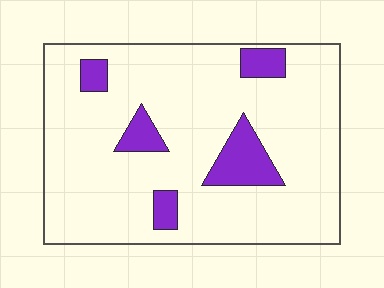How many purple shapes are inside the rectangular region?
5.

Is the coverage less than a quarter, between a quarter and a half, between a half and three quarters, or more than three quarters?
Less than a quarter.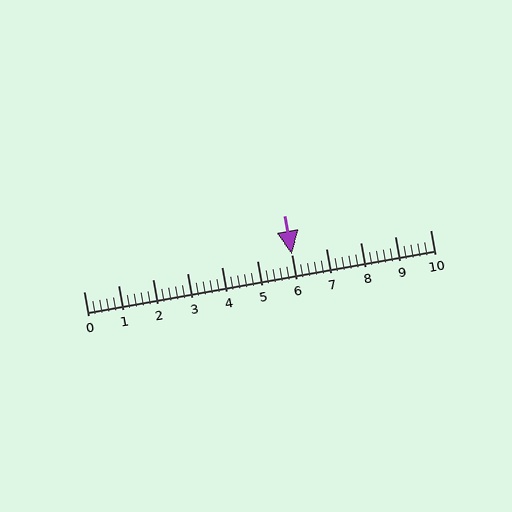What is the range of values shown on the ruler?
The ruler shows values from 0 to 10.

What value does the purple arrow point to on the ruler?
The purple arrow points to approximately 6.0.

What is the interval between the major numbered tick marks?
The major tick marks are spaced 1 units apart.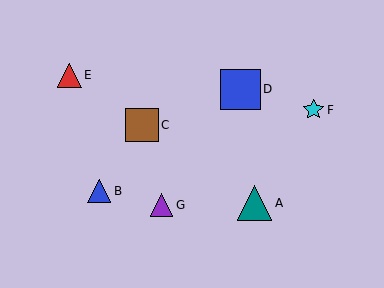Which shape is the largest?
The blue square (labeled D) is the largest.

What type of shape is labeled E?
Shape E is a red triangle.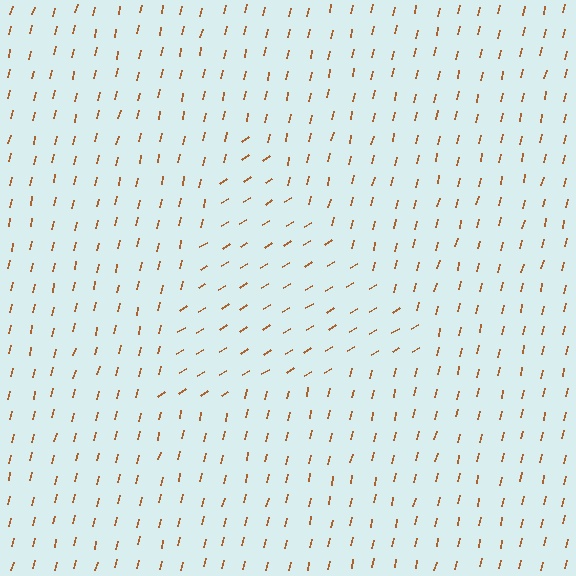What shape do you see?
I see a triangle.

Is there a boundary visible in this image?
Yes, there is a texture boundary formed by a change in line orientation.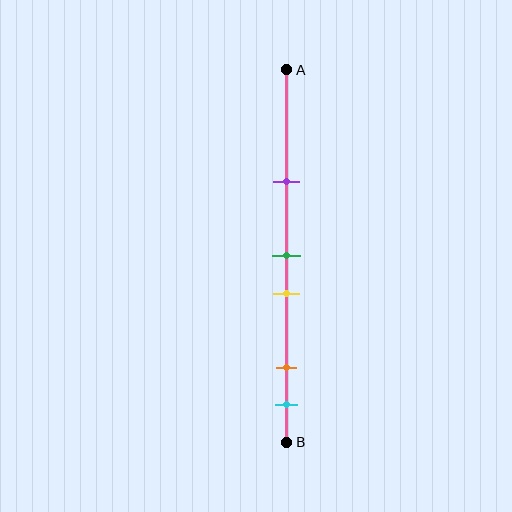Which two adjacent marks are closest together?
The green and yellow marks are the closest adjacent pair.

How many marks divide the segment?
There are 5 marks dividing the segment.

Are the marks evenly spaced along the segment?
No, the marks are not evenly spaced.